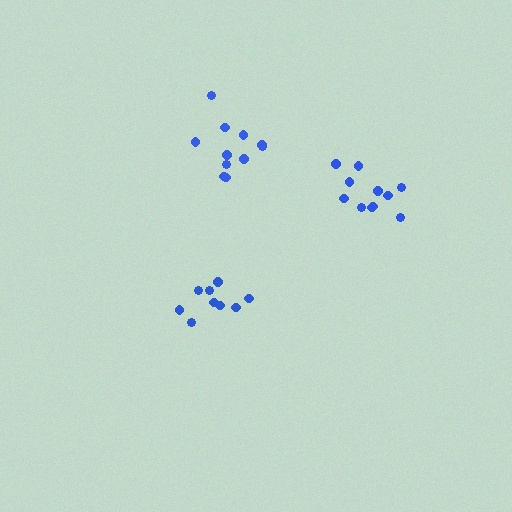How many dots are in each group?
Group 1: 11 dots, Group 2: 11 dots, Group 3: 9 dots (31 total).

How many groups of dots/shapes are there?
There are 3 groups.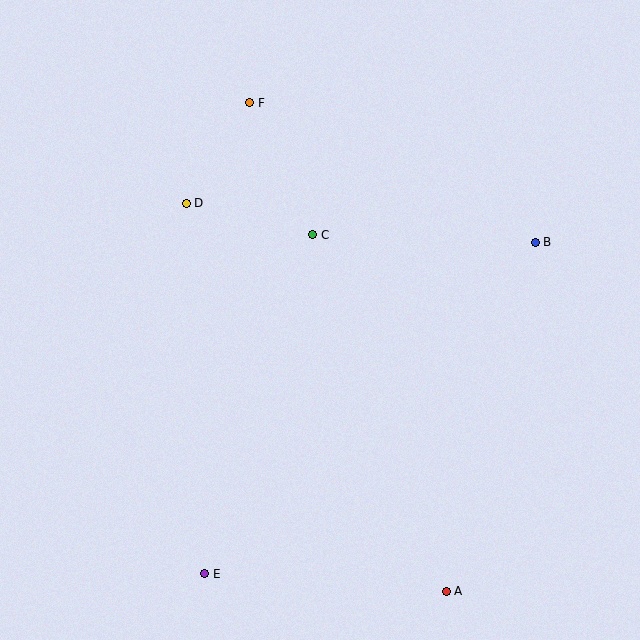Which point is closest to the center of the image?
Point C at (313, 235) is closest to the center.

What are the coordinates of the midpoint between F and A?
The midpoint between F and A is at (348, 347).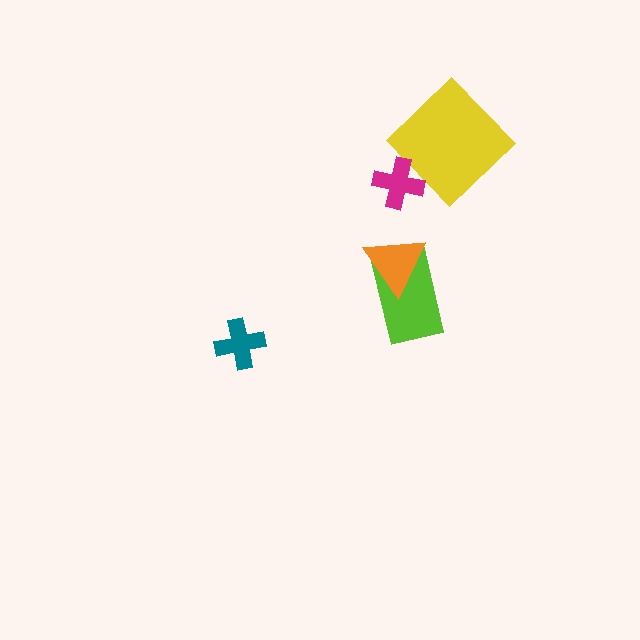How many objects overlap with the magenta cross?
0 objects overlap with the magenta cross.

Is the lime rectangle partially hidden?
Yes, it is partially covered by another shape.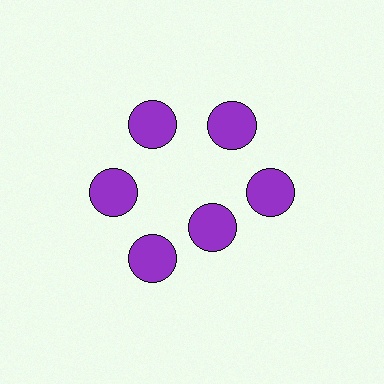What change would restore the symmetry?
The symmetry would be restored by moving it outward, back onto the ring so that all 6 circles sit at equal angles and equal distance from the center.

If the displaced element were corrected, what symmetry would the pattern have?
It would have 6-fold rotational symmetry — the pattern would map onto itself every 60 degrees.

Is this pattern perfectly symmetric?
No. The 6 purple circles are arranged in a ring, but one element near the 5 o'clock position is pulled inward toward the center, breaking the 6-fold rotational symmetry.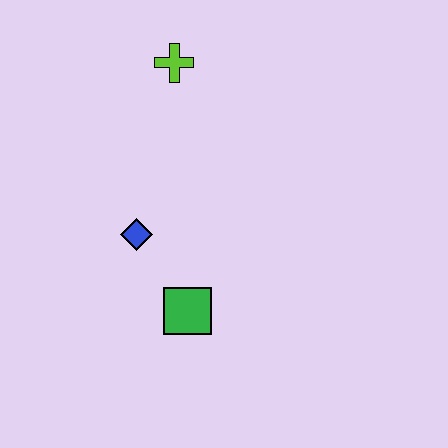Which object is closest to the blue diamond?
The green square is closest to the blue diamond.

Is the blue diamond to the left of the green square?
Yes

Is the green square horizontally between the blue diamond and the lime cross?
No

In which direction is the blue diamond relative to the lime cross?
The blue diamond is below the lime cross.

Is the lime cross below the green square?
No